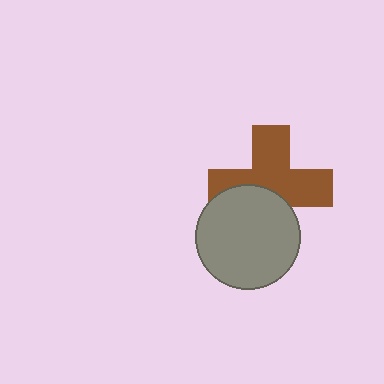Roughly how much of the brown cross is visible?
About half of it is visible (roughly 62%).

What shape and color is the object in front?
The object in front is a gray circle.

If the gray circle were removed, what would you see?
You would see the complete brown cross.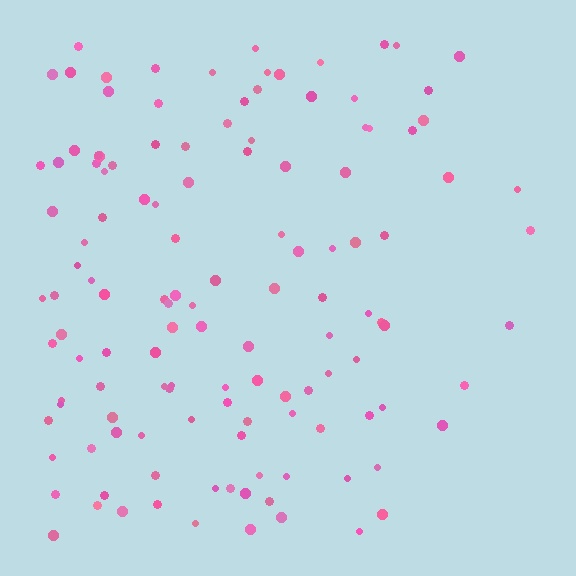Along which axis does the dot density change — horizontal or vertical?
Horizontal.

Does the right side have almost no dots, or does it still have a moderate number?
Still a moderate number, just noticeably fewer than the left.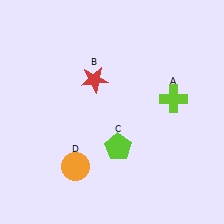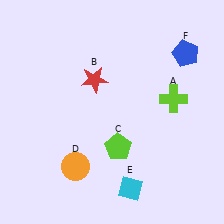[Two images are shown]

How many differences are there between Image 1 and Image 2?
There are 2 differences between the two images.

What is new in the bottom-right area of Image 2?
A cyan diamond (E) was added in the bottom-right area of Image 2.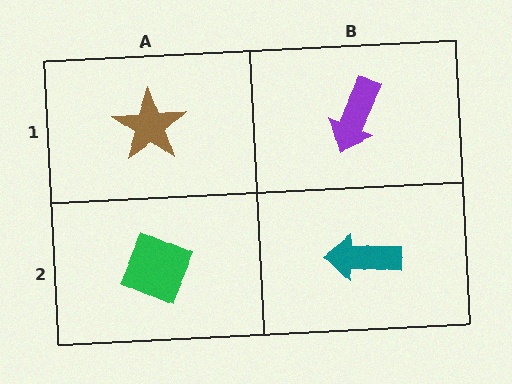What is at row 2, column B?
A teal arrow.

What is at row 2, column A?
A green diamond.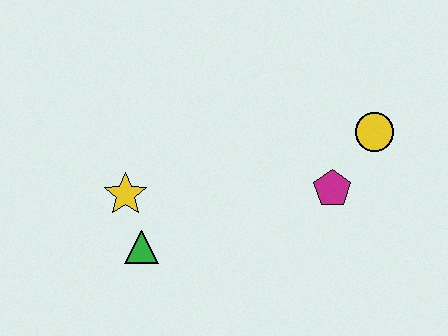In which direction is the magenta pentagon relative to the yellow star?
The magenta pentagon is to the right of the yellow star.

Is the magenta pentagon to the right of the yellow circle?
No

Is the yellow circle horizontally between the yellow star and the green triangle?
No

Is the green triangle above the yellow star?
No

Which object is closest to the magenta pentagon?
The yellow circle is closest to the magenta pentagon.